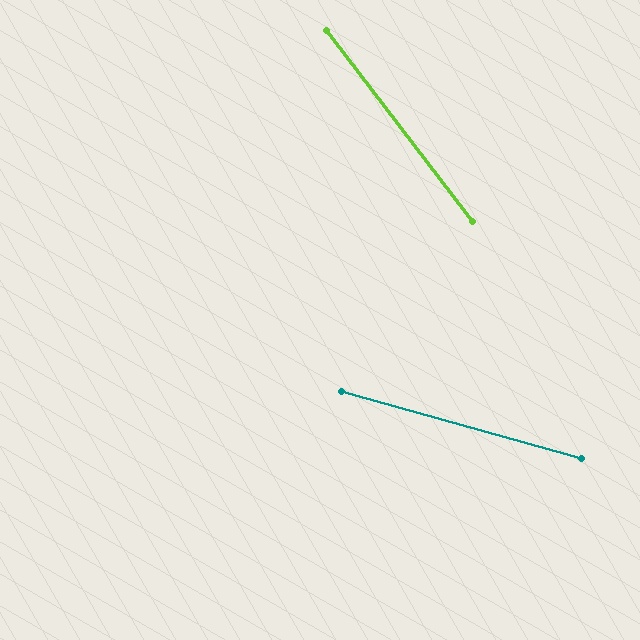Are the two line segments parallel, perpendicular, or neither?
Neither parallel nor perpendicular — they differ by about 37°.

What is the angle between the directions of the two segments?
Approximately 37 degrees.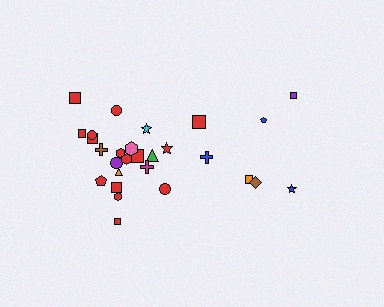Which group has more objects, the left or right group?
The left group.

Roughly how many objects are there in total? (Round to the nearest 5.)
Roughly 30 objects in total.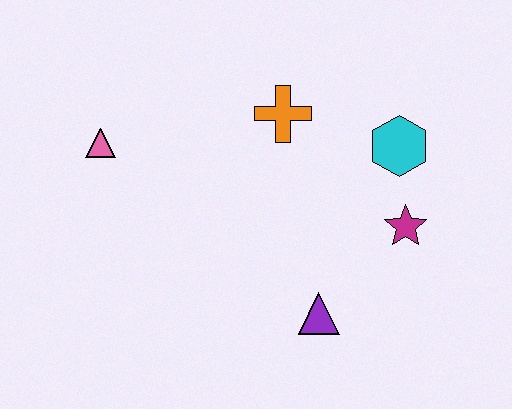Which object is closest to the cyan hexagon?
The magenta star is closest to the cyan hexagon.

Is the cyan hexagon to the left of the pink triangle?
No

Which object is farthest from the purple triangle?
The pink triangle is farthest from the purple triangle.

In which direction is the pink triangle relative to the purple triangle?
The pink triangle is to the left of the purple triangle.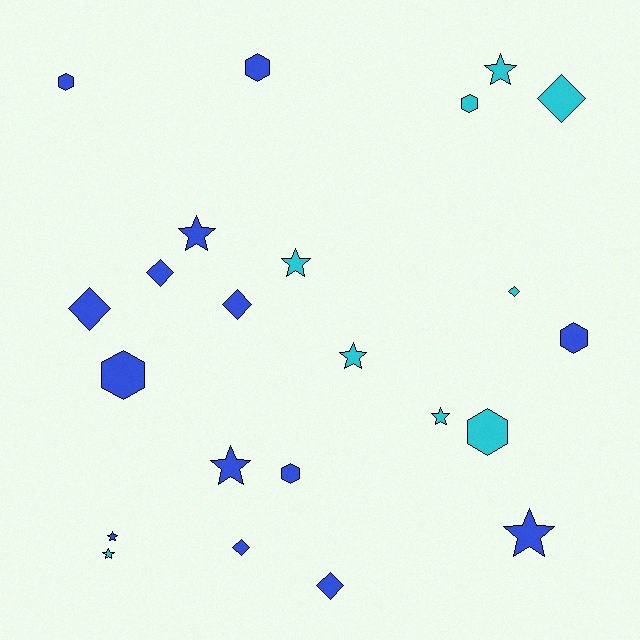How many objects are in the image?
There are 23 objects.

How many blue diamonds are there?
There are 5 blue diamonds.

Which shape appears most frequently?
Star, with 9 objects.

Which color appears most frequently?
Blue, with 14 objects.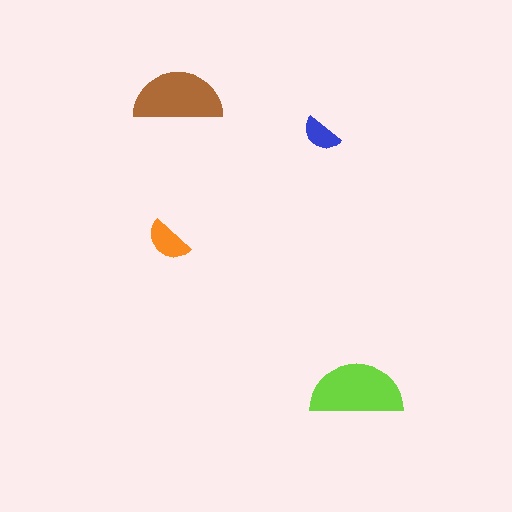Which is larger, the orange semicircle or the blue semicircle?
The orange one.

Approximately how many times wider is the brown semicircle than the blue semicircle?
About 2 times wider.